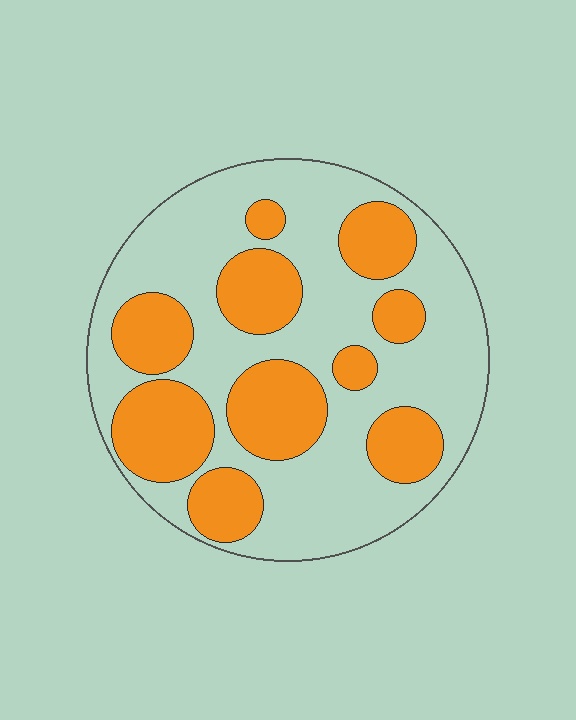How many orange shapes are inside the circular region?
10.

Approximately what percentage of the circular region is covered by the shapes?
Approximately 35%.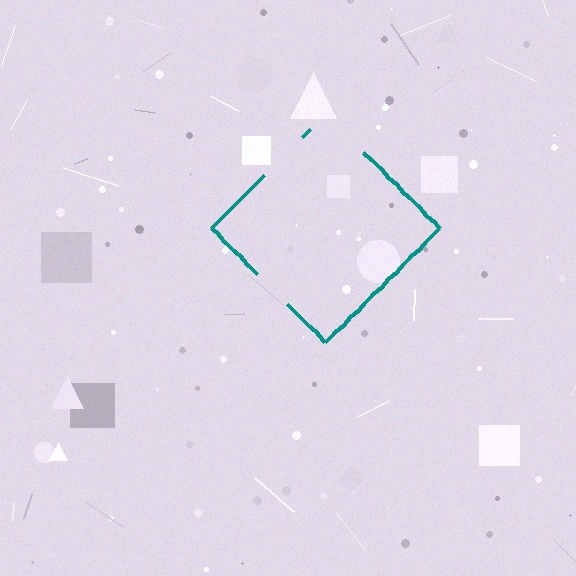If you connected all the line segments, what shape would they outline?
They would outline a diamond.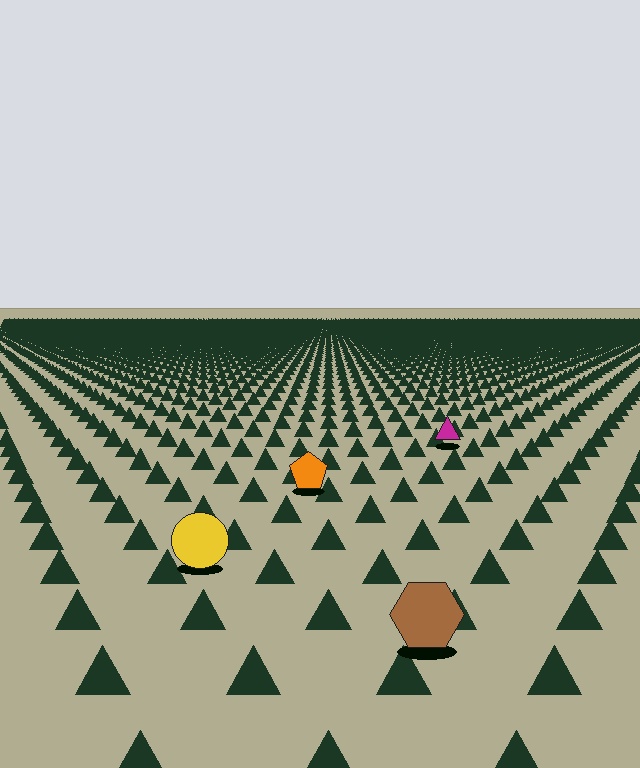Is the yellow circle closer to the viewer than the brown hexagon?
No. The brown hexagon is closer — you can tell from the texture gradient: the ground texture is coarser near it.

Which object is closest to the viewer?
The brown hexagon is closest. The texture marks near it are larger and more spread out.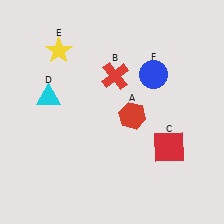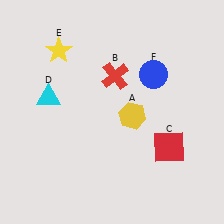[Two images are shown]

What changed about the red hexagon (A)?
In Image 1, A is red. In Image 2, it changed to yellow.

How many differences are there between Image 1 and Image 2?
There is 1 difference between the two images.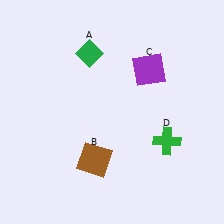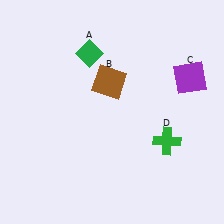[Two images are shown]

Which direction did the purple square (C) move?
The purple square (C) moved right.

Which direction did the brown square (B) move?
The brown square (B) moved up.